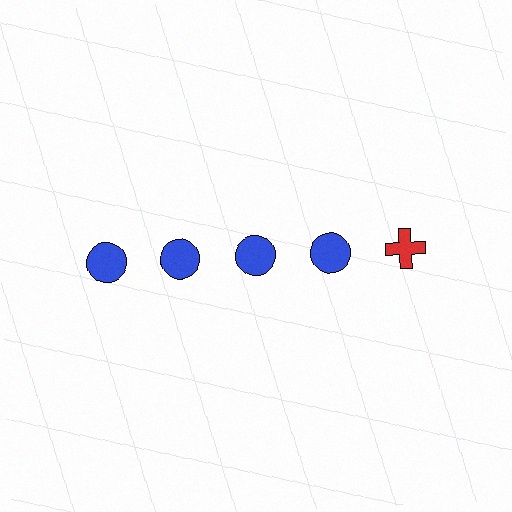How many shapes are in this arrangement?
There are 5 shapes arranged in a grid pattern.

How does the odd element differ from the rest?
It differs in both color (red instead of blue) and shape (cross instead of circle).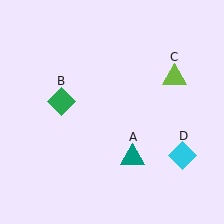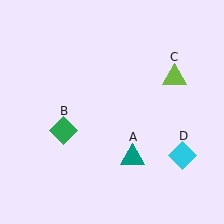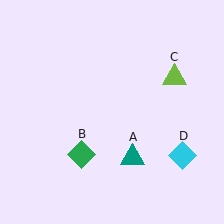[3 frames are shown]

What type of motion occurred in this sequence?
The green diamond (object B) rotated counterclockwise around the center of the scene.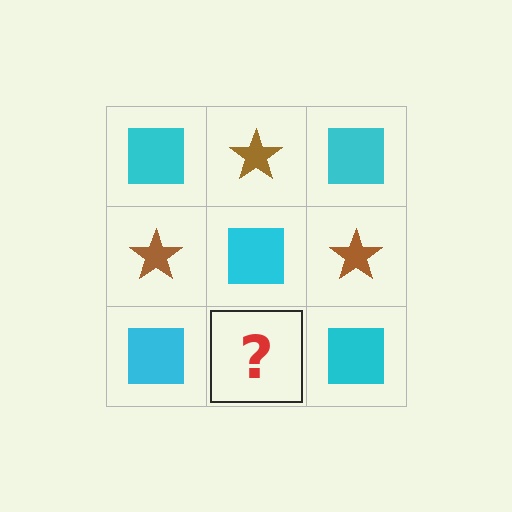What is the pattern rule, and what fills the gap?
The rule is that it alternates cyan square and brown star in a checkerboard pattern. The gap should be filled with a brown star.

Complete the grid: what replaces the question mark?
The question mark should be replaced with a brown star.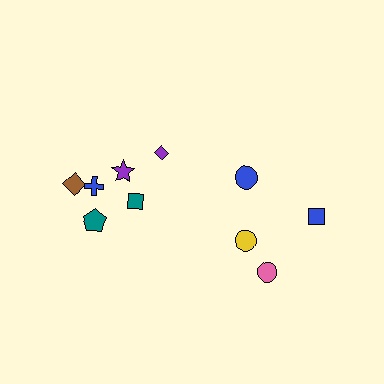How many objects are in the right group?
There are 4 objects.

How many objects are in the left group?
There are 6 objects.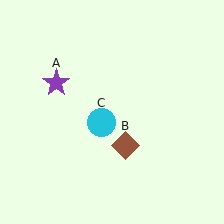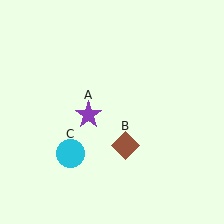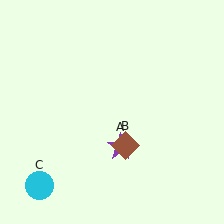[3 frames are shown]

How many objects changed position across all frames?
2 objects changed position: purple star (object A), cyan circle (object C).